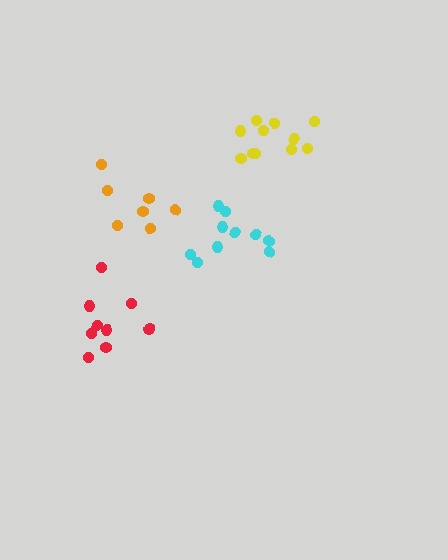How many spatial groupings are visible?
There are 4 spatial groupings.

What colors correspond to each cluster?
The clusters are colored: cyan, yellow, orange, red.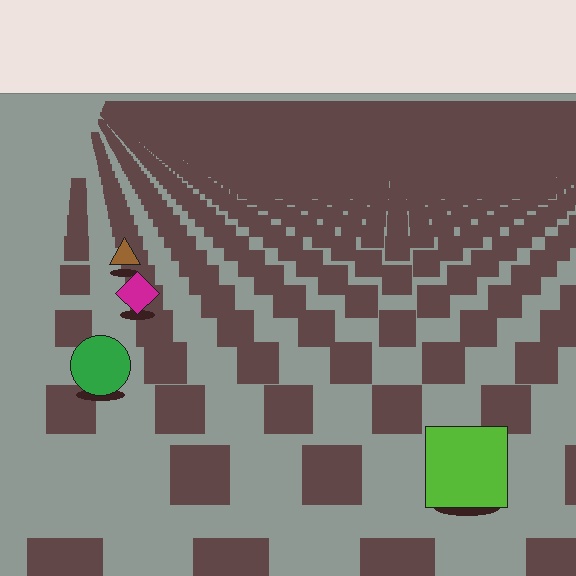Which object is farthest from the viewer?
The brown triangle is farthest from the viewer. It appears smaller and the ground texture around it is denser.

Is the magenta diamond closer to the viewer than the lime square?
No. The lime square is closer — you can tell from the texture gradient: the ground texture is coarser near it.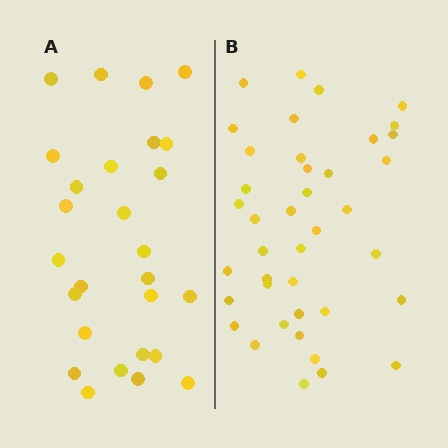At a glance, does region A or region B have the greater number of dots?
Region B (the right region) has more dots.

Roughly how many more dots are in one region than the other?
Region B has approximately 15 more dots than region A.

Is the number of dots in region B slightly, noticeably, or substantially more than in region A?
Region B has substantially more. The ratio is roughly 1.5 to 1.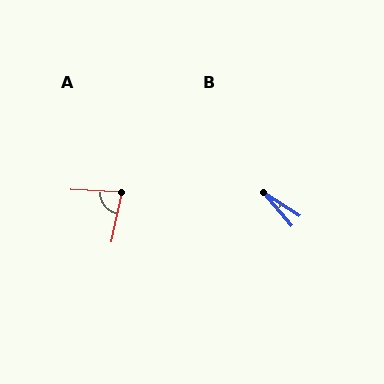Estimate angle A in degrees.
Approximately 81 degrees.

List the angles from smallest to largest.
B (17°), A (81°).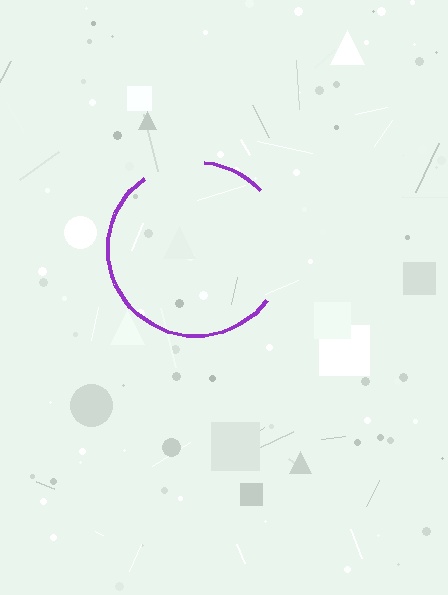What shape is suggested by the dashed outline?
The dashed outline suggests a circle.